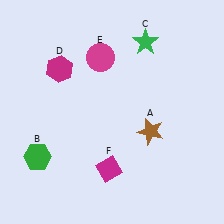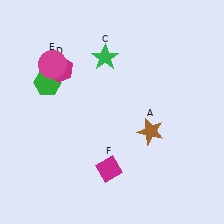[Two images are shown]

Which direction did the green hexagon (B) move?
The green hexagon (B) moved up.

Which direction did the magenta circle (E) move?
The magenta circle (E) moved left.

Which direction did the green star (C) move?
The green star (C) moved left.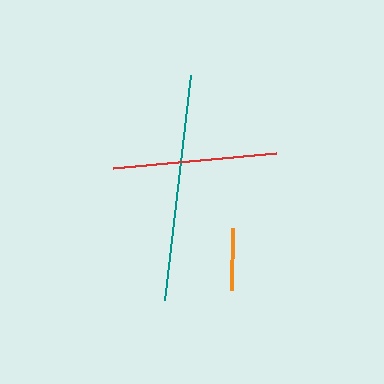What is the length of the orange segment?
The orange segment is approximately 62 pixels long.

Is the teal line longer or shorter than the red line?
The teal line is longer than the red line.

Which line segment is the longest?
The teal line is the longest at approximately 226 pixels.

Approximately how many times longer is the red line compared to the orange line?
The red line is approximately 2.6 times the length of the orange line.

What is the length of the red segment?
The red segment is approximately 163 pixels long.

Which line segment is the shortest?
The orange line is the shortest at approximately 62 pixels.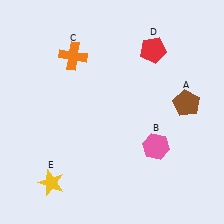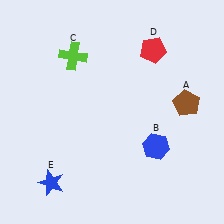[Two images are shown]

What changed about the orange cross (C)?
In Image 1, C is orange. In Image 2, it changed to lime.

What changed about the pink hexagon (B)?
In Image 1, B is pink. In Image 2, it changed to blue.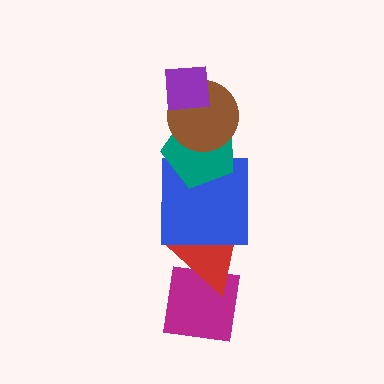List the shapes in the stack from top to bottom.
From top to bottom: the purple square, the brown circle, the teal pentagon, the blue square, the red triangle, the magenta square.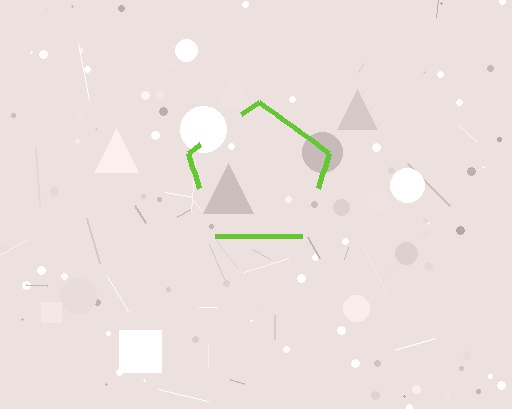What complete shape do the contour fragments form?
The contour fragments form a pentagon.